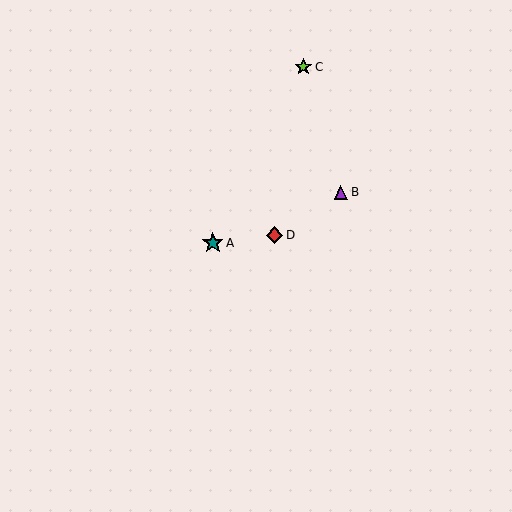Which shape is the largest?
The teal star (labeled A) is the largest.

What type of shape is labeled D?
Shape D is a red diamond.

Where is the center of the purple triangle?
The center of the purple triangle is at (341, 192).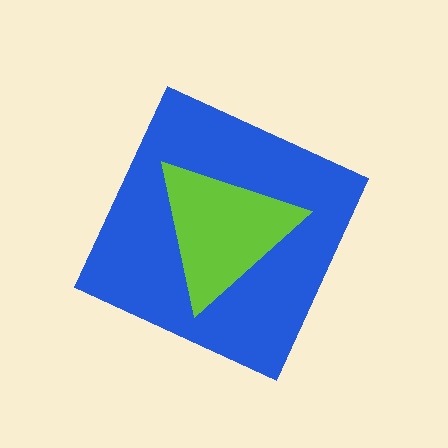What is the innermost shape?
The lime triangle.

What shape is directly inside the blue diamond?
The lime triangle.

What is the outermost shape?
The blue diamond.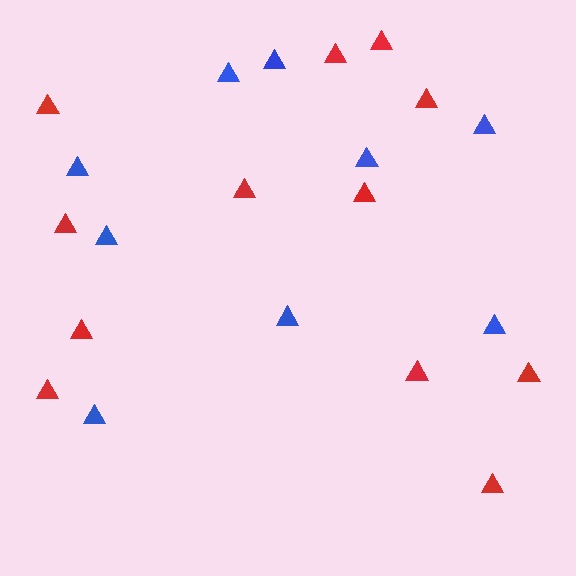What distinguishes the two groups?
There are 2 groups: one group of red triangles (12) and one group of blue triangles (9).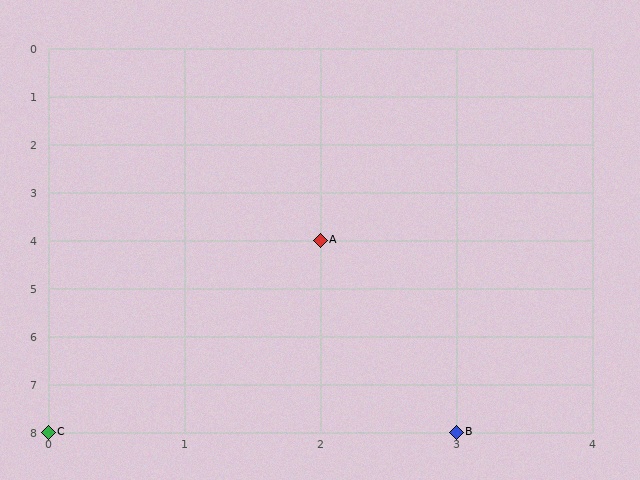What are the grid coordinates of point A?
Point A is at grid coordinates (2, 4).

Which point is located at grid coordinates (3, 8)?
Point B is at (3, 8).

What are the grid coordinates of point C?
Point C is at grid coordinates (0, 8).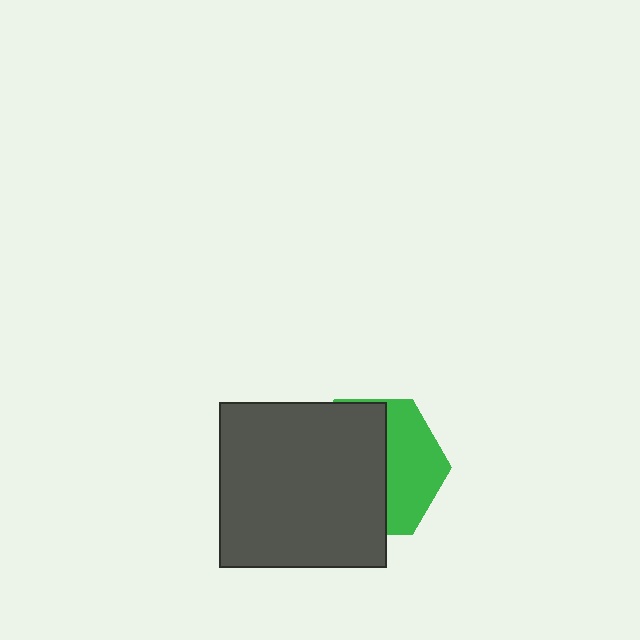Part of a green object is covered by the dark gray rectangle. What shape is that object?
It is a hexagon.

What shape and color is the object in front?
The object in front is a dark gray rectangle.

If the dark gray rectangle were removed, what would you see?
You would see the complete green hexagon.